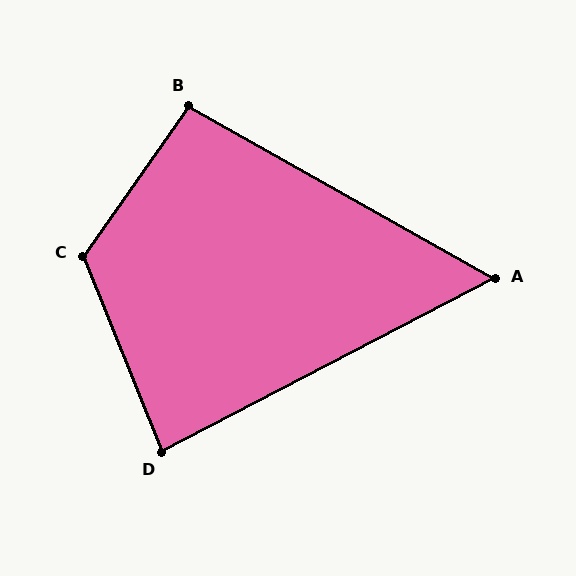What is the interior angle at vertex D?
Approximately 84 degrees (acute).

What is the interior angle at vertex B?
Approximately 96 degrees (obtuse).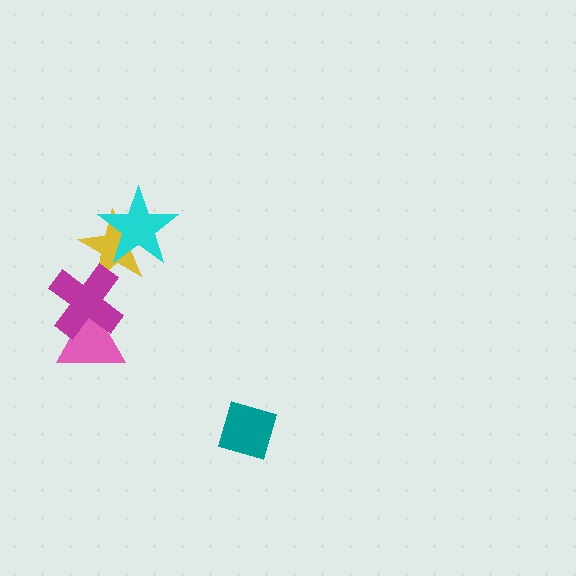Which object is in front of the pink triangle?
The magenta cross is in front of the pink triangle.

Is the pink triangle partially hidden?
Yes, it is partially covered by another shape.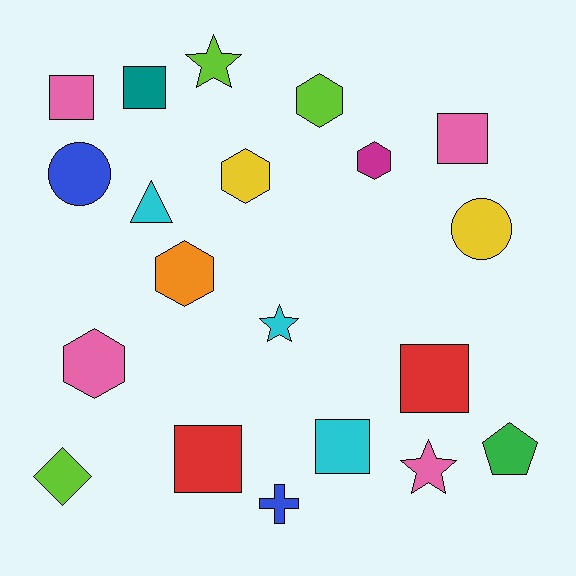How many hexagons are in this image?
There are 5 hexagons.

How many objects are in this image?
There are 20 objects.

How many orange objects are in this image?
There is 1 orange object.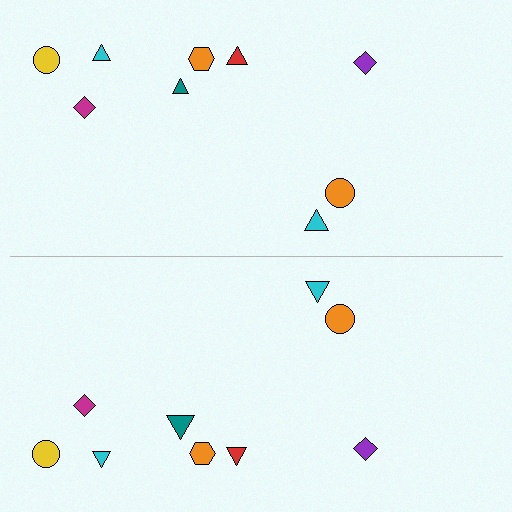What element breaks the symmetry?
The teal triangle on the bottom side has a different size than its mirror counterpart.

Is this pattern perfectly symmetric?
No, the pattern is not perfectly symmetric. The teal triangle on the bottom side has a different size than its mirror counterpart.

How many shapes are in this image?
There are 18 shapes in this image.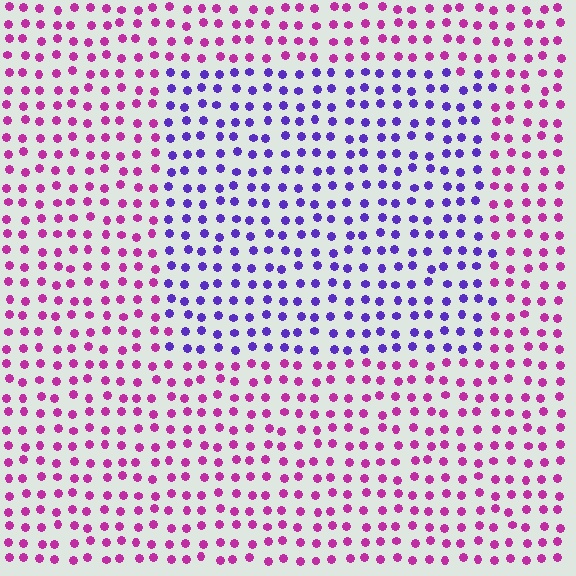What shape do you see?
I see a rectangle.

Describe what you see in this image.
The image is filled with small magenta elements in a uniform arrangement. A rectangle-shaped region is visible where the elements are tinted to a slightly different hue, forming a subtle color boundary.